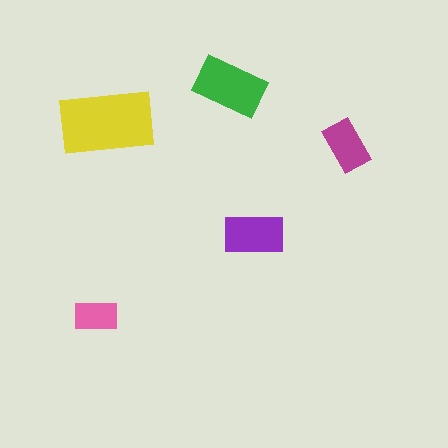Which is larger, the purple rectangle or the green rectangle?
The green one.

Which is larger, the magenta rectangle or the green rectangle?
The green one.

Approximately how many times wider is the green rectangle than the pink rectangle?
About 1.5 times wider.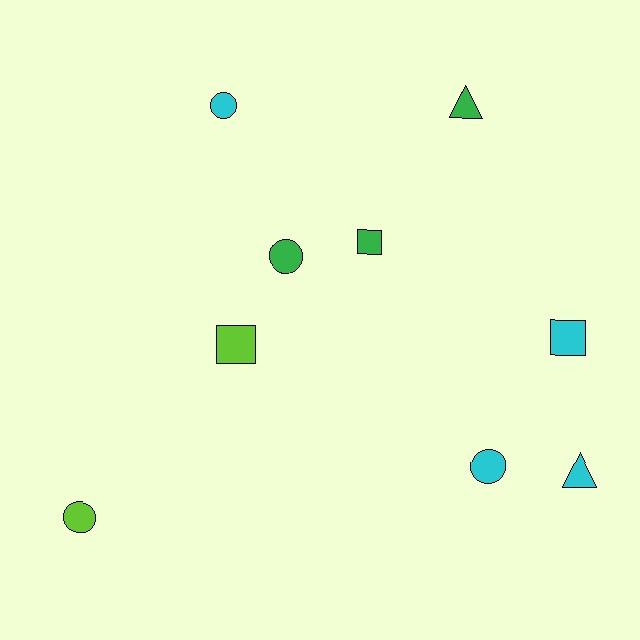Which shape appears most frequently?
Circle, with 4 objects.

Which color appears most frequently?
Cyan, with 4 objects.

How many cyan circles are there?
There are 2 cyan circles.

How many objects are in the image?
There are 9 objects.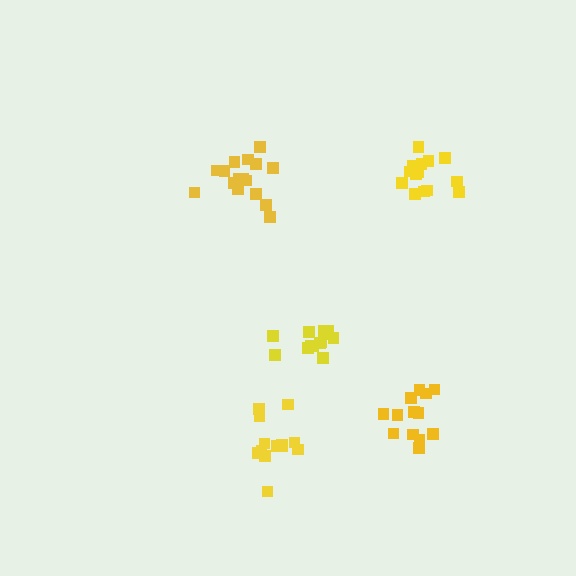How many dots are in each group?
Group 1: 17 dots, Group 2: 13 dots, Group 3: 15 dots, Group 4: 14 dots, Group 5: 13 dots (72 total).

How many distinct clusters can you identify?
There are 5 distinct clusters.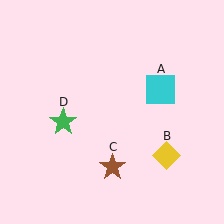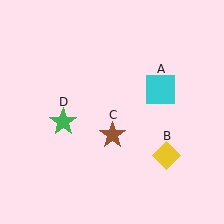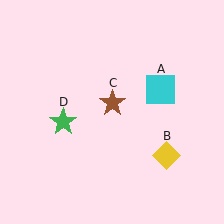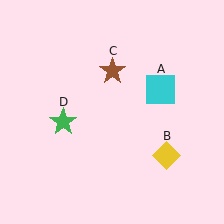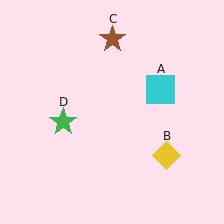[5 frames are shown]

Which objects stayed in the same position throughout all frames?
Cyan square (object A) and yellow diamond (object B) and green star (object D) remained stationary.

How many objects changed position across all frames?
1 object changed position: brown star (object C).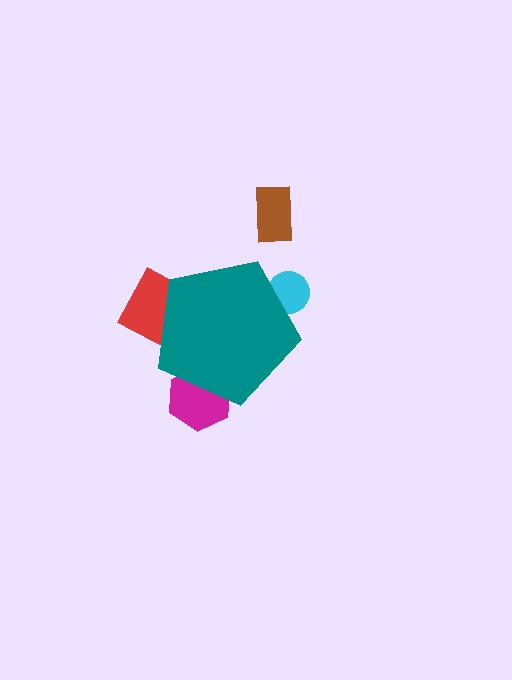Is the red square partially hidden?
Yes, the red square is partially hidden behind the teal pentagon.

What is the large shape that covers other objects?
A teal pentagon.